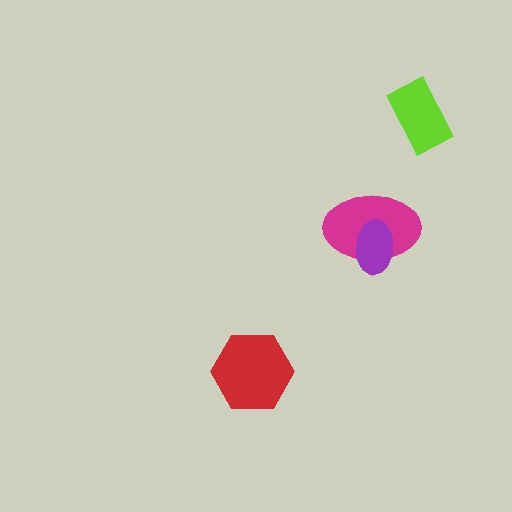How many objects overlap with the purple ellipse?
1 object overlaps with the purple ellipse.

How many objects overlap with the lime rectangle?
0 objects overlap with the lime rectangle.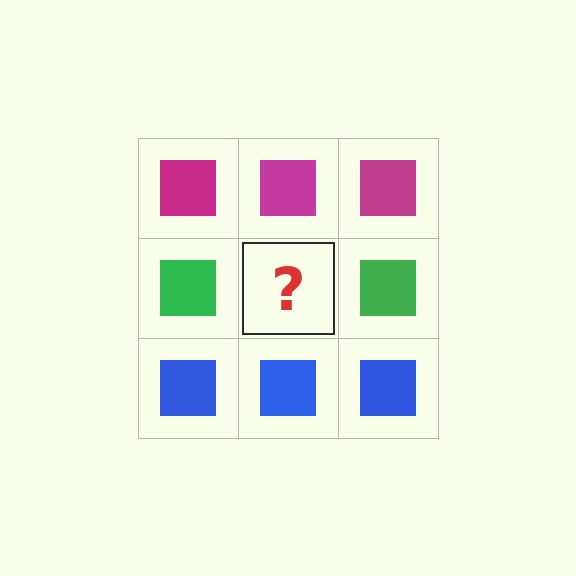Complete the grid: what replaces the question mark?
The question mark should be replaced with a green square.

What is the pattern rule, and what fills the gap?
The rule is that each row has a consistent color. The gap should be filled with a green square.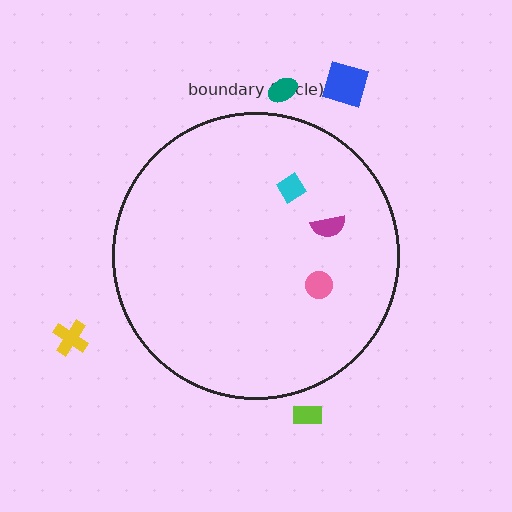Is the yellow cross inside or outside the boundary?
Outside.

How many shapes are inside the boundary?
3 inside, 4 outside.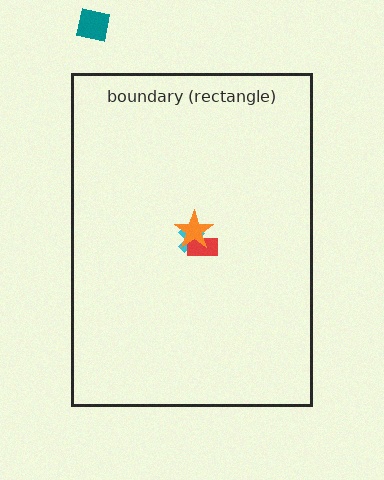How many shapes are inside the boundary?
3 inside, 1 outside.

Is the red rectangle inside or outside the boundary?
Inside.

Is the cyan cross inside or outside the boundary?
Inside.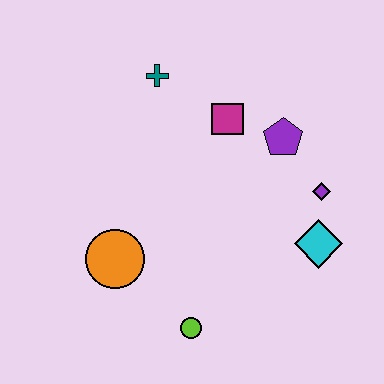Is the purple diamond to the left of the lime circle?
No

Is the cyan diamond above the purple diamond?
No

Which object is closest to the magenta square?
The purple pentagon is closest to the magenta square.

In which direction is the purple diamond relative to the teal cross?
The purple diamond is to the right of the teal cross.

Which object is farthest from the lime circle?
The teal cross is farthest from the lime circle.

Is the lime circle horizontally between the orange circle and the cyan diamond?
Yes